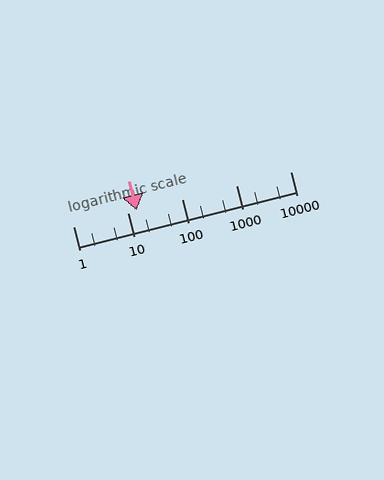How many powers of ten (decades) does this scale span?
The scale spans 4 decades, from 1 to 10000.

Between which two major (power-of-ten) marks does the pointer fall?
The pointer is between 10 and 100.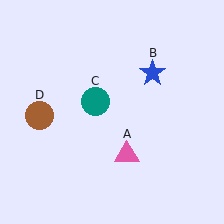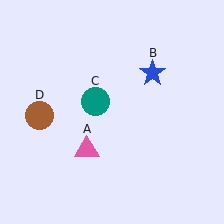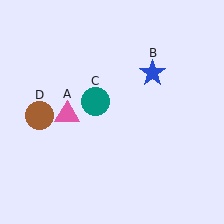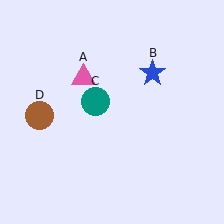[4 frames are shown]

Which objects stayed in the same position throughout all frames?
Blue star (object B) and teal circle (object C) and brown circle (object D) remained stationary.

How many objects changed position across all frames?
1 object changed position: pink triangle (object A).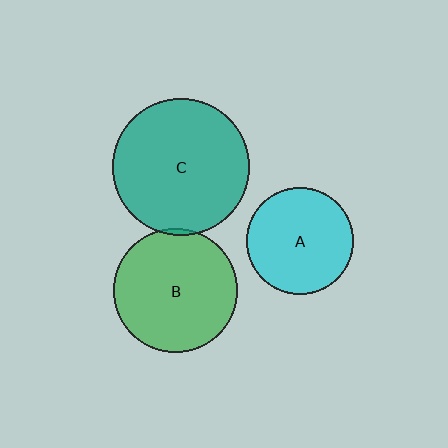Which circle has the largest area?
Circle C (teal).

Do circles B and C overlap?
Yes.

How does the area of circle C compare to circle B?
Approximately 1.2 times.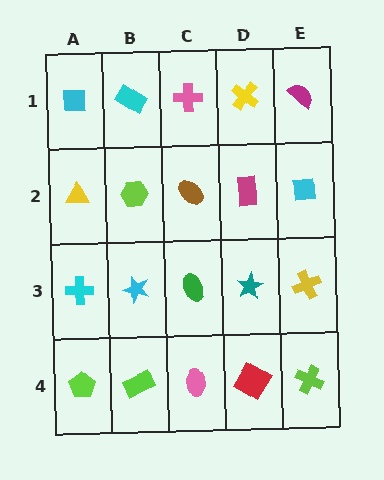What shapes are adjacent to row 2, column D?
A yellow cross (row 1, column D), a teal star (row 3, column D), a brown ellipse (row 2, column C), a cyan square (row 2, column E).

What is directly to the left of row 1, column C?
A cyan rectangle.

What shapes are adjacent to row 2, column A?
A cyan square (row 1, column A), a cyan cross (row 3, column A), a lime hexagon (row 2, column B).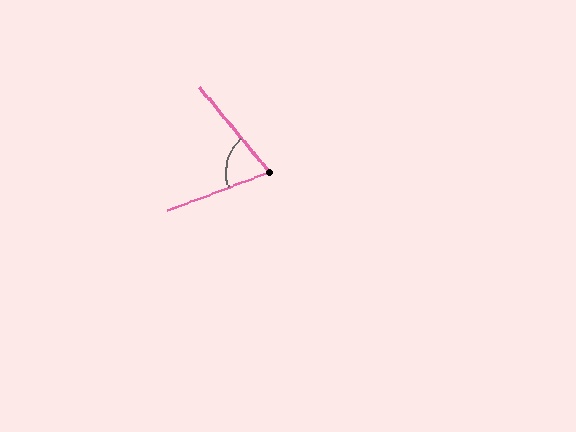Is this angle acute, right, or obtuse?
It is acute.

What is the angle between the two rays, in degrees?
Approximately 71 degrees.